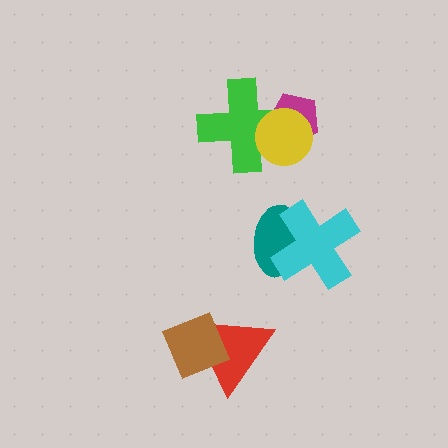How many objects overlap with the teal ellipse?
1 object overlaps with the teal ellipse.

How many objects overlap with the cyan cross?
1 object overlaps with the cyan cross.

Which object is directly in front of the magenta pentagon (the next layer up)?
The green cross is directly in front of the magenta pentagon.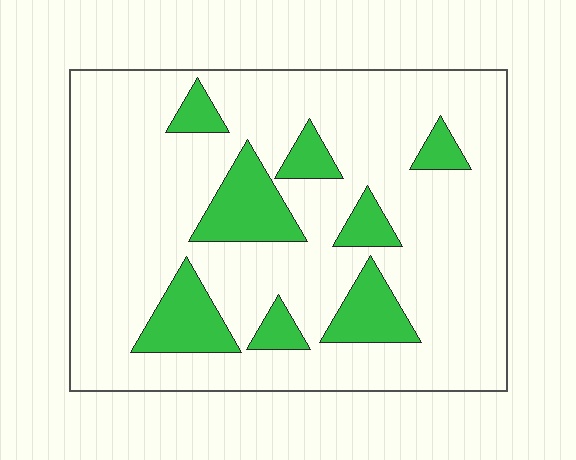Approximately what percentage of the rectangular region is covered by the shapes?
Approximately 20%.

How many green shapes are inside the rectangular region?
8.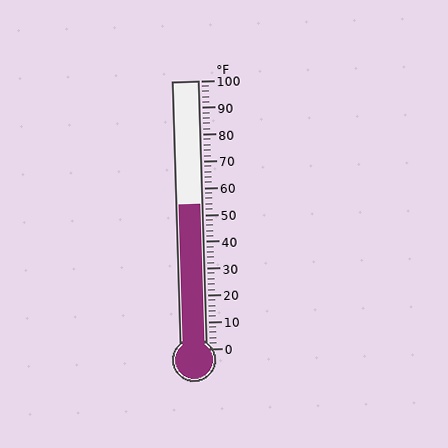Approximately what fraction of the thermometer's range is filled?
The thermometer is filled to approximately 55% of its range.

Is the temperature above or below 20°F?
The temperature is above 20°F.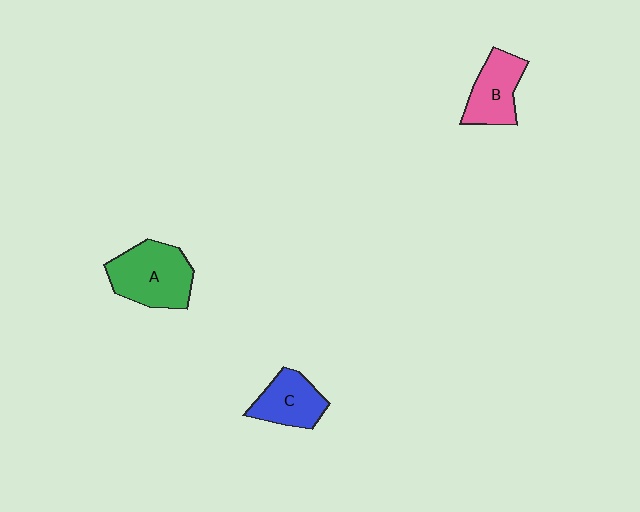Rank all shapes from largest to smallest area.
From largest to smallest: A (green), B (pink), C (blue).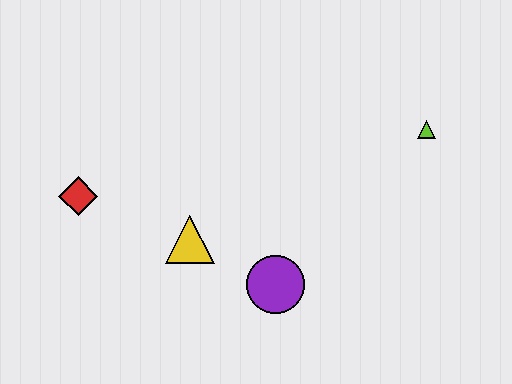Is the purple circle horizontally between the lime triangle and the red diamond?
Yes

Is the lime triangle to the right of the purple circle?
Yes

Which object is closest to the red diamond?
The yellow triangle is closest to the red diamond.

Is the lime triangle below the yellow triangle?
No